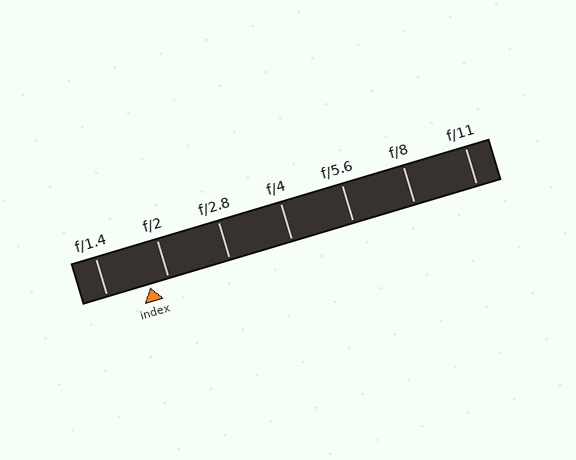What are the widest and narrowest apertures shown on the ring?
The widest aperture shown is f/1.4 and the narrowest is f/11.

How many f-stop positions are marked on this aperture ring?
There are 7 f-stop positions marked.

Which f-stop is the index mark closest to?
The index mark is closest to f/2.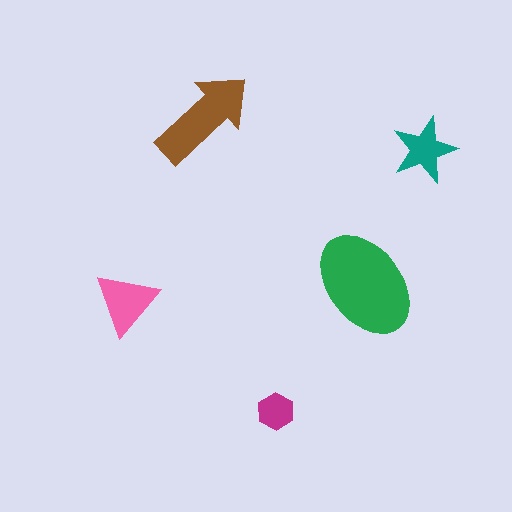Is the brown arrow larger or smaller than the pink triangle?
Larger.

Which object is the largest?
The green ellipse.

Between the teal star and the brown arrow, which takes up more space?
The brown arrow.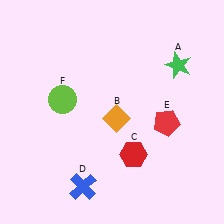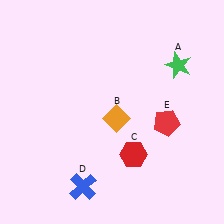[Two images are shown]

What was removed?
The lime circle (F) was removed in Image 2.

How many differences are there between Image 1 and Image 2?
There is 1 difference between the two images.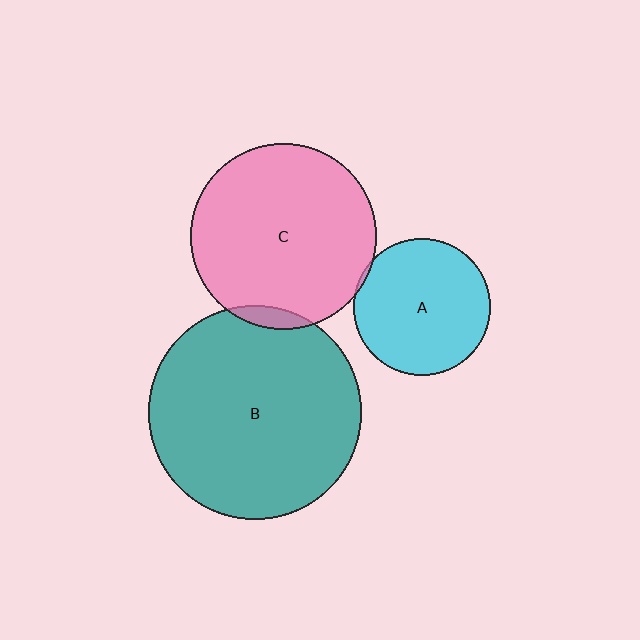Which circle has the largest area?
Circle B (teal).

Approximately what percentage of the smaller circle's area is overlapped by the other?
Approximately 5%.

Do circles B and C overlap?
Yes.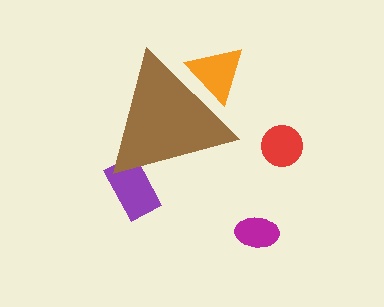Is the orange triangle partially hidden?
Yes, the orange triangle is partially hidden behind the brown triangle.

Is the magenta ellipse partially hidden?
No, the magenta ellipse is fully visible.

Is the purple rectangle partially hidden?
Yes, the purple rectangle is partially hidden behind the brown triangle.